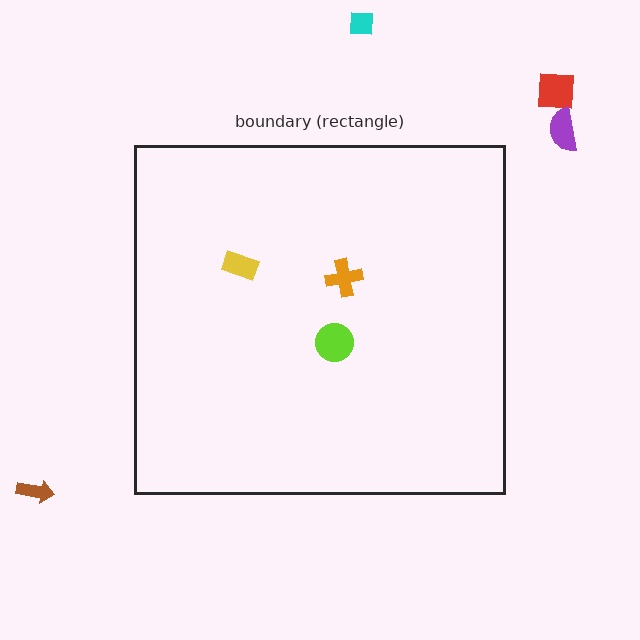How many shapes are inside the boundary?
3 inside, 4 outside.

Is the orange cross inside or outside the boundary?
Inside.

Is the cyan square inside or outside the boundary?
Outside.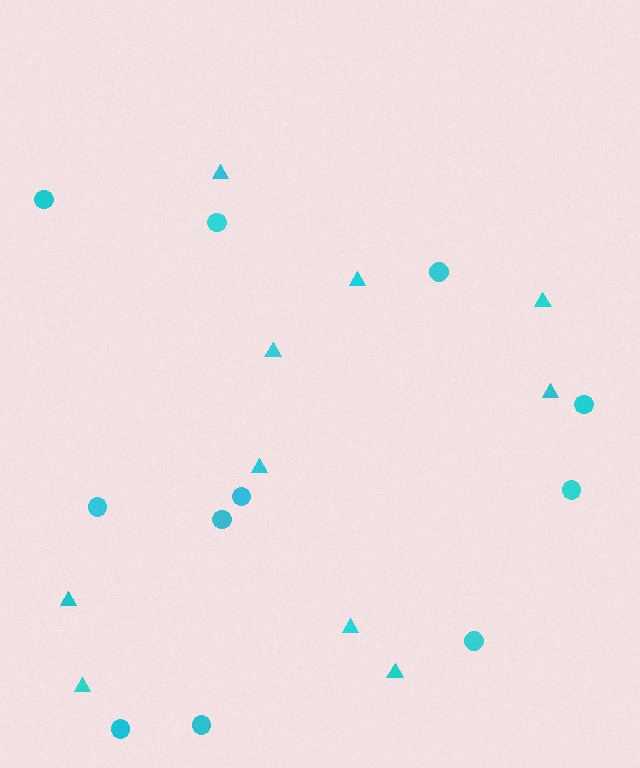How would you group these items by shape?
There are 2 groups: one group of triangles (10) and one group of circles (11).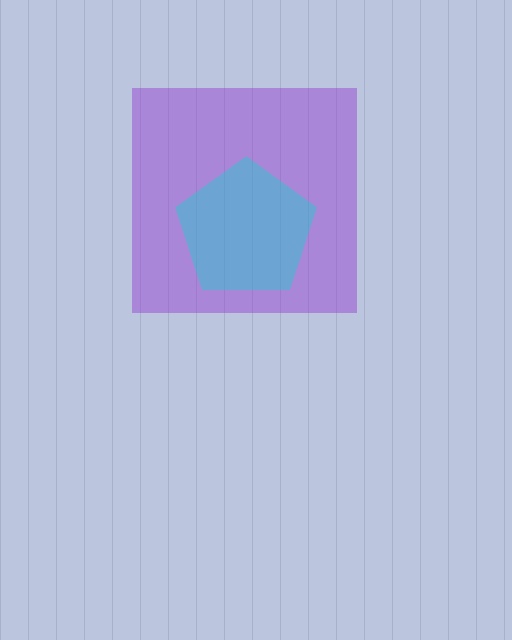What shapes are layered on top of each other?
The layered shapes are: a purple square, a cyan pentagon.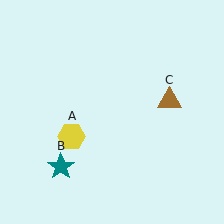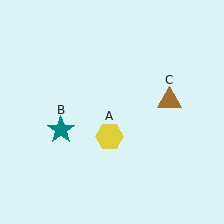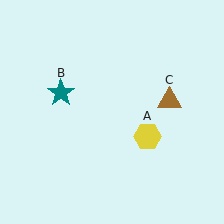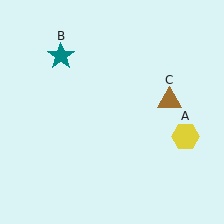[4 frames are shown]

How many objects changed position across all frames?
2 objects changed position: yellow hexagon (object A), teal star (object B).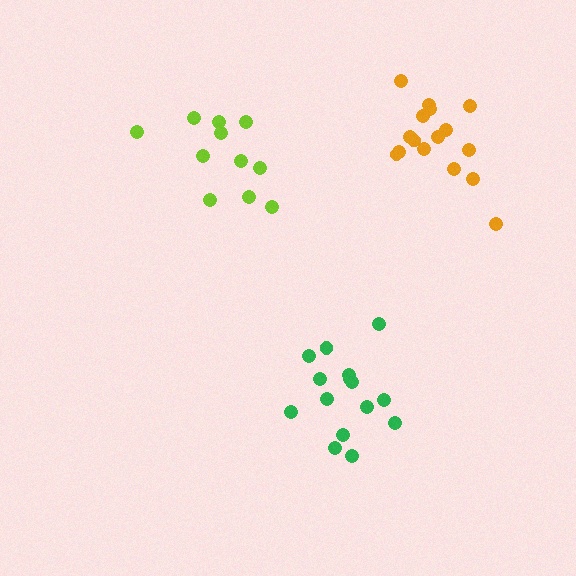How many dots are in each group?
Group 1: 12 dots, Group 2: 15 dots, Group 3: 16 dots (43 total).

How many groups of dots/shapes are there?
There are 3 groups.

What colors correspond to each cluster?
The clusters are colored: lime, green, orange.